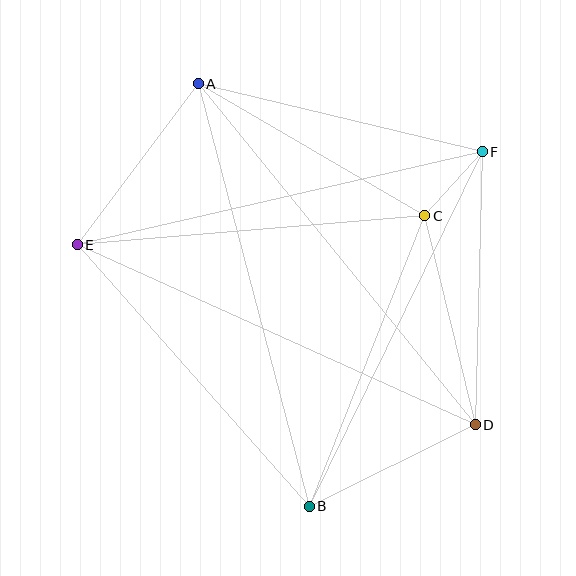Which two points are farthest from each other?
Points A and D are farthest from each other.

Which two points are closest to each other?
Points C and F are closest to each other.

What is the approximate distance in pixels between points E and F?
The distance between E and F is approximately 416 pixels.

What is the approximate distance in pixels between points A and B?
The distance between A and B is approximately 437 pixels.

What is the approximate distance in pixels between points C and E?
The distance between C and E is approximately 349 pixels.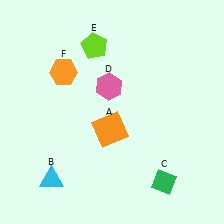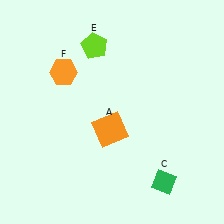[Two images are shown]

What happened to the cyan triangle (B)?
The cyan triangle (B) was removed in Image 2. It was in the bottom-left area of Image 1.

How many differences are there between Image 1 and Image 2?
There are 2 differences between the two images.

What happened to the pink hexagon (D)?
The pink hexagon (D) was removed in Image 2. It was in the top-left area of Image 1.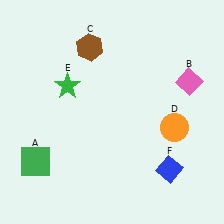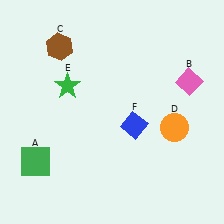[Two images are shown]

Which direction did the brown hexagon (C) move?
The brown hexagon (C) moved left.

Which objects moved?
The objects that moved are: the brown hexagon (C), the blue diamond (F).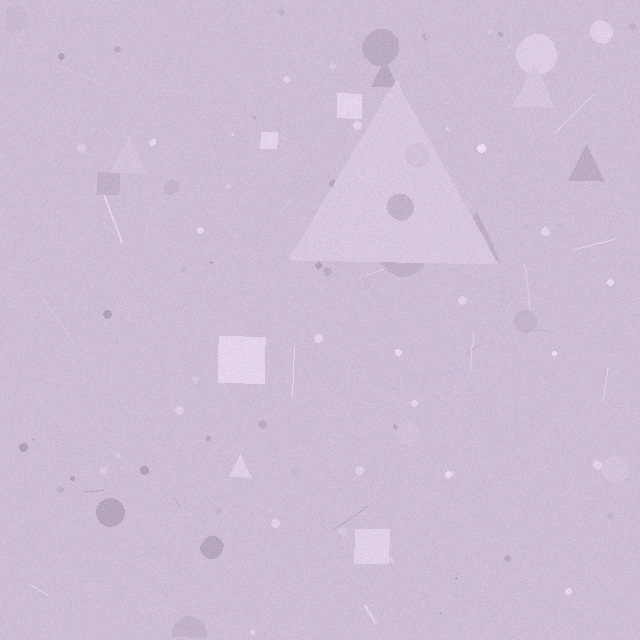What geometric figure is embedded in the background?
A triangle is embedded in the background.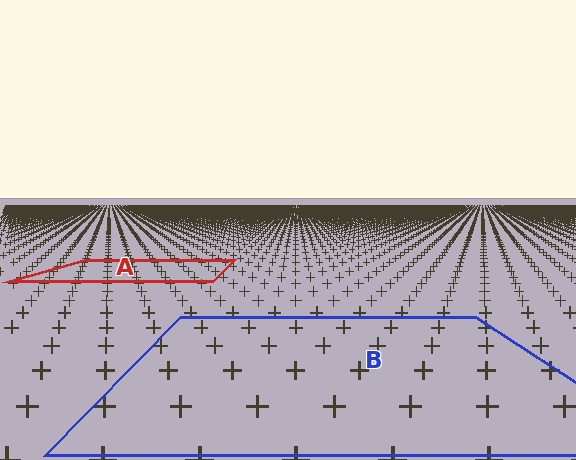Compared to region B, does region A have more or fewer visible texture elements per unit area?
Region A has more texture elements per unit area — they are packed more densely because it is farther away.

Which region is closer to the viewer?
Region B is closer. The texture elements there are larger and more spread out.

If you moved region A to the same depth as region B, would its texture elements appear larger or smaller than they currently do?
They would appear larger. At a closer depth, the same texture elements are projected at a bigger on-screen size.